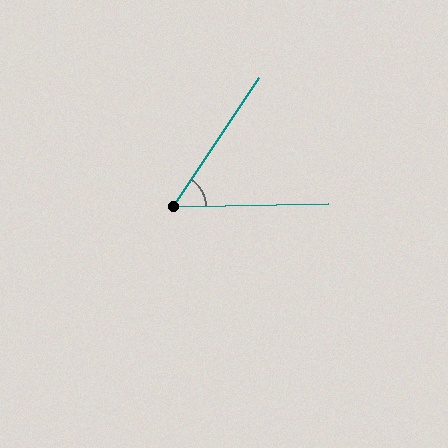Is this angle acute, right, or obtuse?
It is acute.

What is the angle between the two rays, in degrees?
Approximately 55 degrees.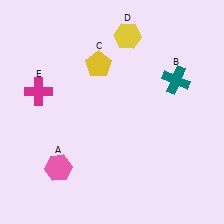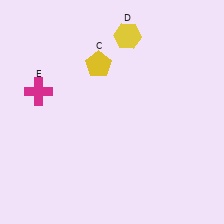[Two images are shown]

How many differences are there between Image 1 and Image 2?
There are 2 differences between the two images.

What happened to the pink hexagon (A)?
The pink hexagon (A) was removed in Image 2. It was in the bottom-left area of Image 1.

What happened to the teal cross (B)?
The teal cross (B) was removed in Image 2. It was in the top-right area of Image 1.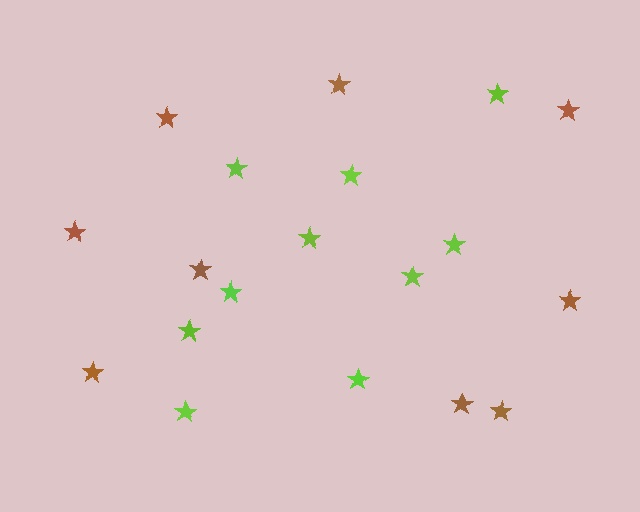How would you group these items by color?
There are 2 groups: one group of brown stars (9) and one group of lime stars (10).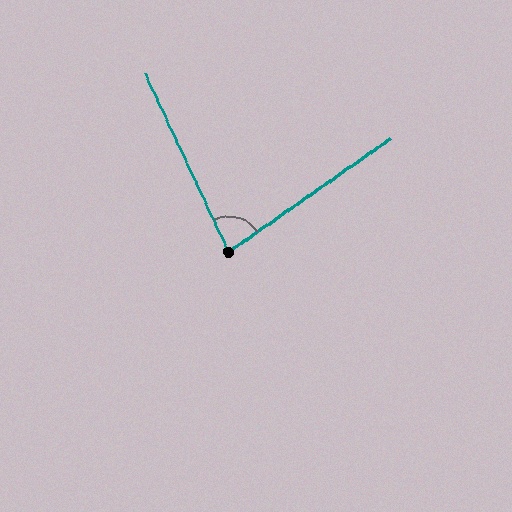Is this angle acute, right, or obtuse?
It is acute.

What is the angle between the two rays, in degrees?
Approximately 80 degrees.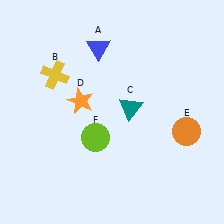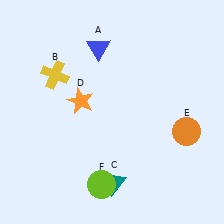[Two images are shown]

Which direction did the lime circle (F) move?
The lime circle (F) moved down.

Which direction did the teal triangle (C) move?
The teal triangle (C) moved down.